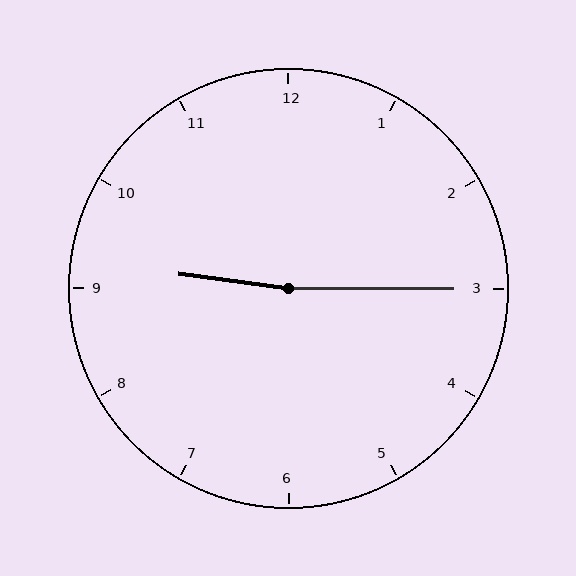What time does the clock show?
9:15.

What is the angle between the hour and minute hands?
Approximately 172 degrees.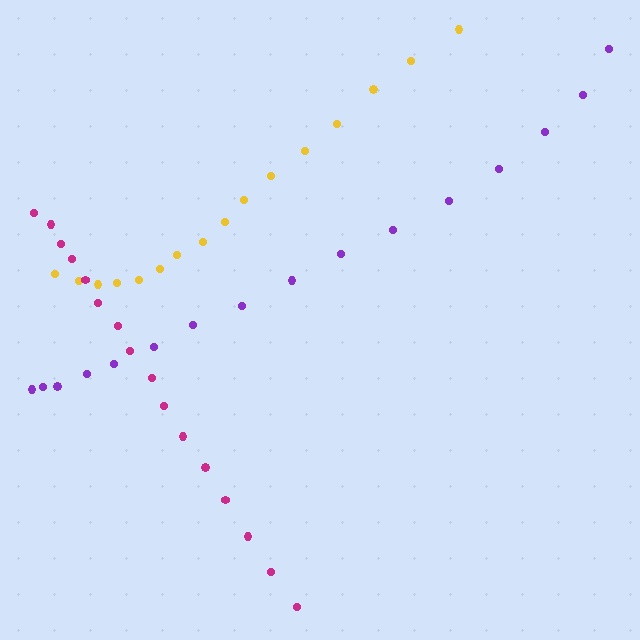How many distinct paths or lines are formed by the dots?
There are 3 distinct paths.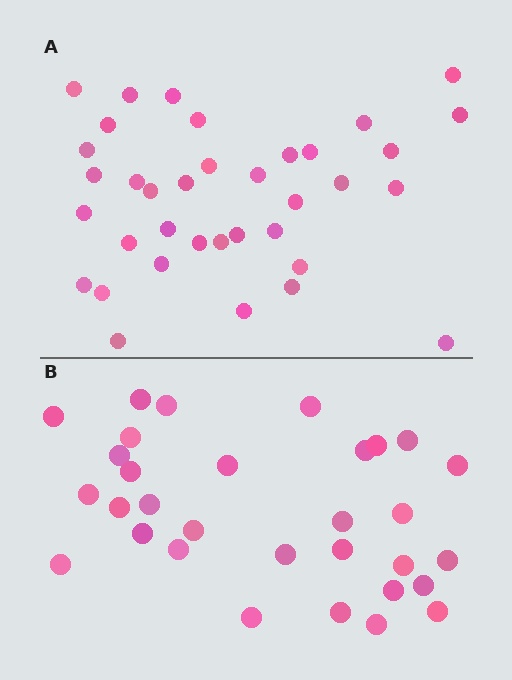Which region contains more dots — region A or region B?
Region A (the top region) has more dots.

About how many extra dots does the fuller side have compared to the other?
Region A has about 5 more dots than region B.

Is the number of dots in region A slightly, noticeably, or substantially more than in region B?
Region A has only slightly more — the two regions are fairly close. The ratio is roughly 1.2 to 1.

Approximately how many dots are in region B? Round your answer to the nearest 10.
About 30 dots. (The exact count is 31, which rounds to 30.)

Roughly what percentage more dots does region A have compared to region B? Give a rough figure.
About 15% more.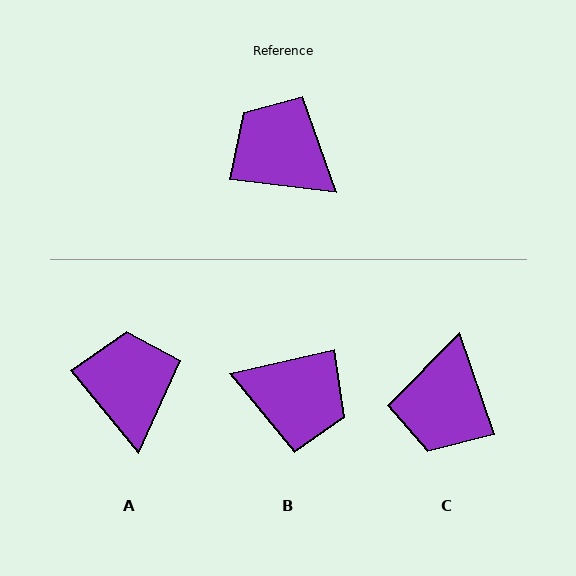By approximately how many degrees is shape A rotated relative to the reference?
Approximately 43 degrees clockwise.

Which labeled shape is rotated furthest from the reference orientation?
B, about 160 degrees away.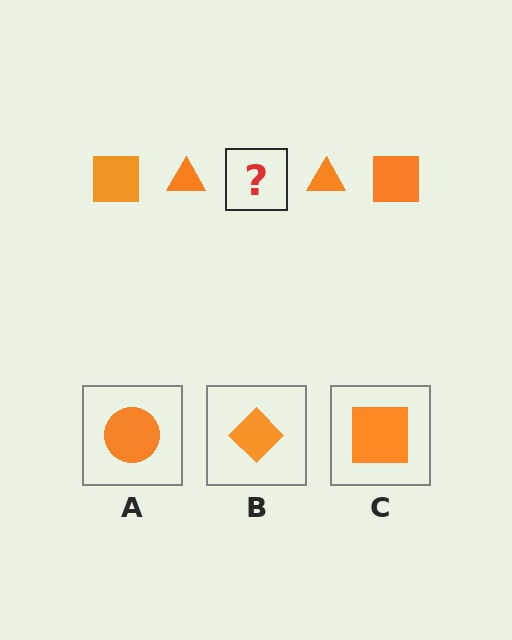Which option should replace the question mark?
Option C.